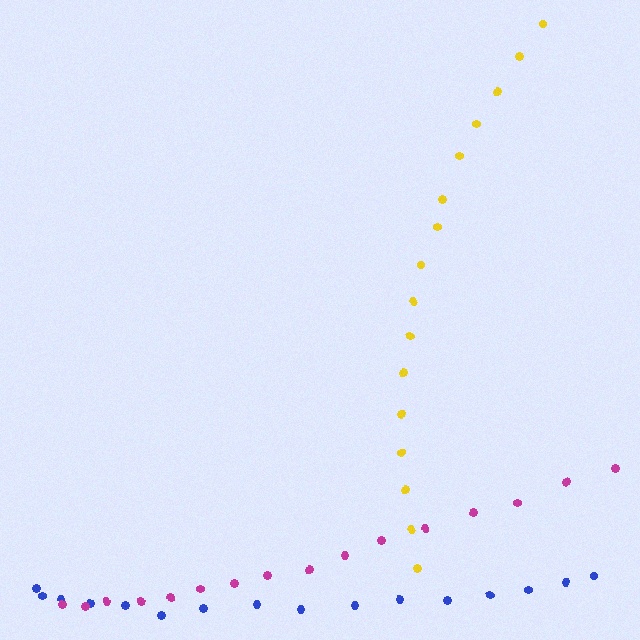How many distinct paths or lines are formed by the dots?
There are 3 distinct paths.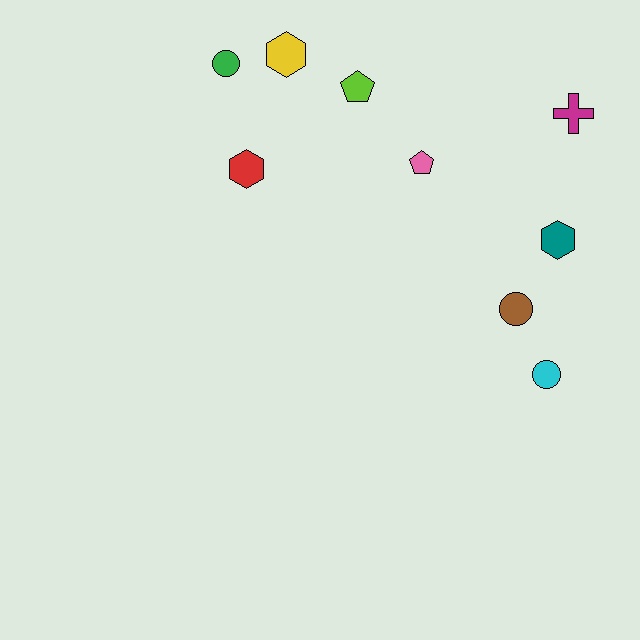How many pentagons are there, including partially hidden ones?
There are 2 pentagons.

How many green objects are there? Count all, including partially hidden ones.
There is 1 green object.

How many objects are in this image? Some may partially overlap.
There are 9 objects.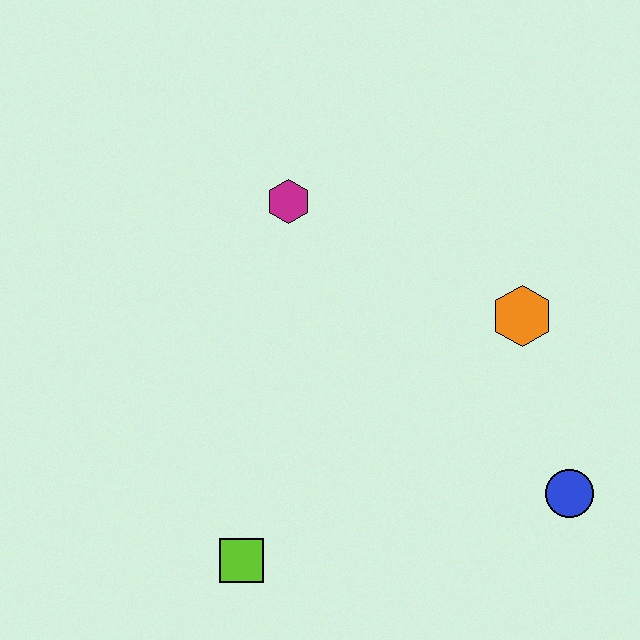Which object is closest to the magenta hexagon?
The orange hexagon is closest to the magenta hexagon.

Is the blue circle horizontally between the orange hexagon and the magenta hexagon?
No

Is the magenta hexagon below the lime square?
No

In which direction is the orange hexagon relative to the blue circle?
The orange hexagon is above the blue circle.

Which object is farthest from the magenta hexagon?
The blue circle is farthest from the magenta hexagon.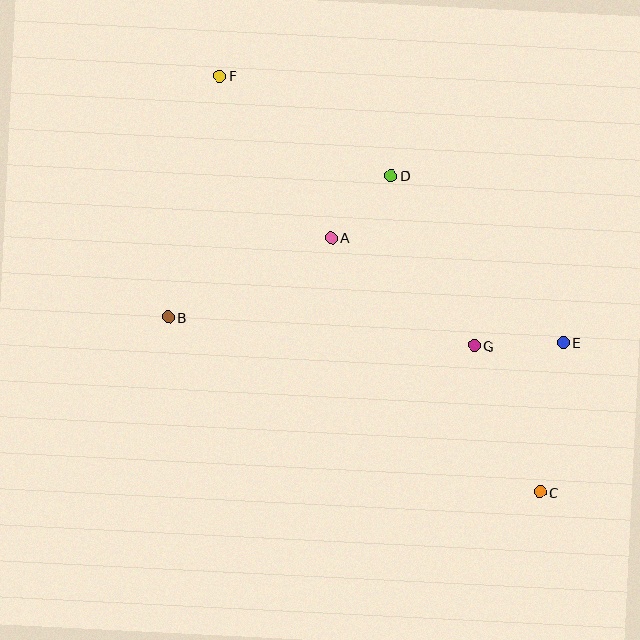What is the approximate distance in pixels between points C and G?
The distance between C and G is approximately 161 pixels.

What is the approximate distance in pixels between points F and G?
The distance between F and G is approximately 371 pixels.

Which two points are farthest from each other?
Points C and F are farthest from each other.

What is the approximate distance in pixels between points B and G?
The distance between B and G is approximately 307 pixels.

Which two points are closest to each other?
Points A and D are closest to each other.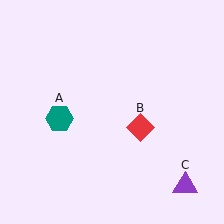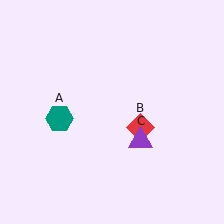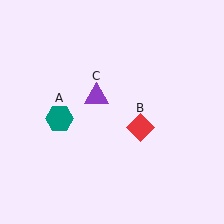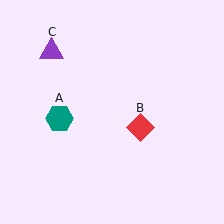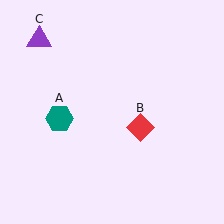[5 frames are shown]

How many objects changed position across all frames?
1 object changed position: purple triangle (object C).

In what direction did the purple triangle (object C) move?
The purple triangle (object C) moved up and to the left.